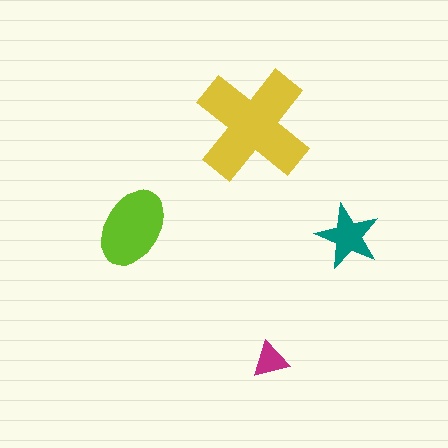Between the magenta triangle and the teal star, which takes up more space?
The teal star.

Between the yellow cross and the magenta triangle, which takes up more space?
The yellow cross.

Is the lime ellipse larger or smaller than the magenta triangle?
Larger.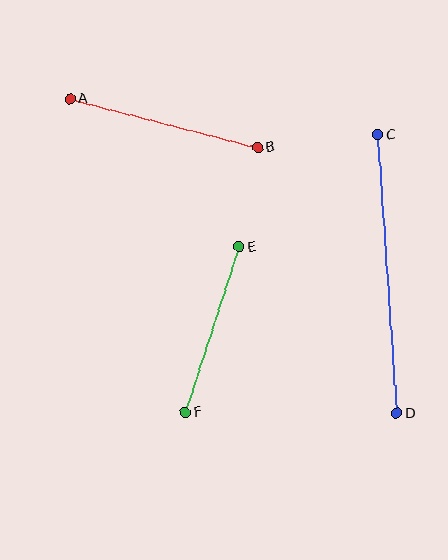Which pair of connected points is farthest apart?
Points C and D are farthest apart.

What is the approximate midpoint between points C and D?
The midpoint is at approximately (387, 274) pixels.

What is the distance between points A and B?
The distance is approximately 194 pixels.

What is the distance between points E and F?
The distance is approximately 174 pixels.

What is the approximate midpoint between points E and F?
The midpoint is at approximately (212, 330) pixels.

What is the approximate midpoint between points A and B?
The midpoint is at approximately (164, 123) pixels.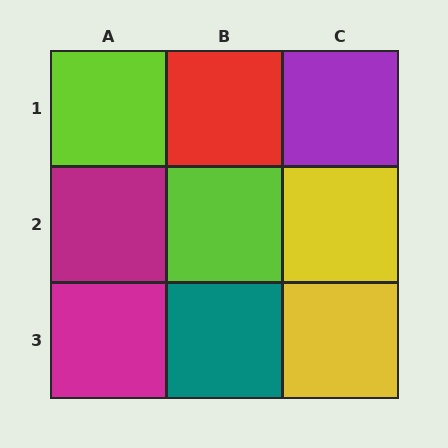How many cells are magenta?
2 cells are magenta.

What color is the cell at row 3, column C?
Yellow.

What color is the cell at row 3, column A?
Magenta.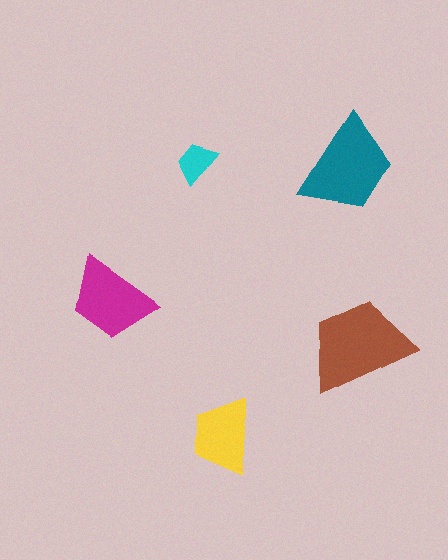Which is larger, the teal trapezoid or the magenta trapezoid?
The teal one.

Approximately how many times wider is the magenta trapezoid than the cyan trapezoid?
About 2 times wider.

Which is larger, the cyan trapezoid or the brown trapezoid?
The brown one.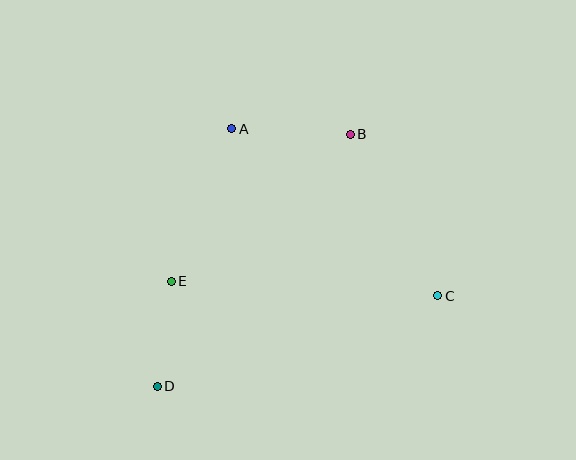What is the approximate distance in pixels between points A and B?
The distance between A and B is approximately 119 pixels.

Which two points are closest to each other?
Points D and E are closest to each other.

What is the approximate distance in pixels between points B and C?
The distance between B and C is approximately 183 pixels.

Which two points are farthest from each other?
Points B and D are farthest from each other.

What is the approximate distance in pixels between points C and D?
The distance between C and D is approximately 294 pixels.